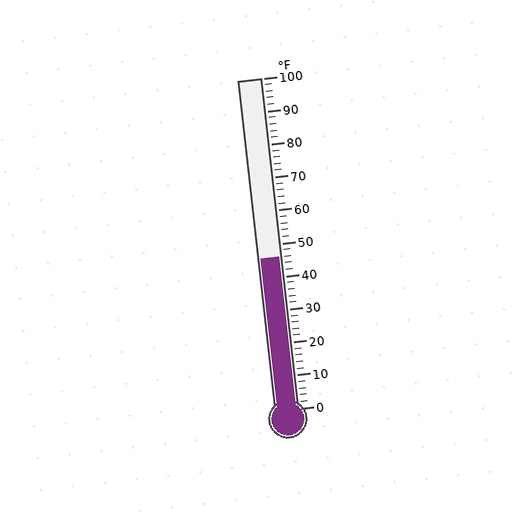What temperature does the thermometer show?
The thermometer shows approximately 46°F.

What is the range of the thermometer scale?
The thermometer scale ranges from 0°F to 100°F.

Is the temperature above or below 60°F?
The temperature is below 60°F.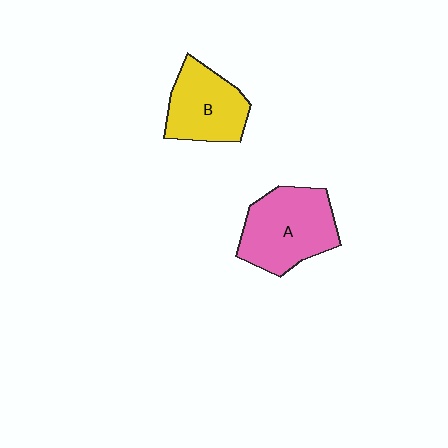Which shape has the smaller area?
Shape B (yellow).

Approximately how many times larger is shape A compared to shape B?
Approximately 1.3 times.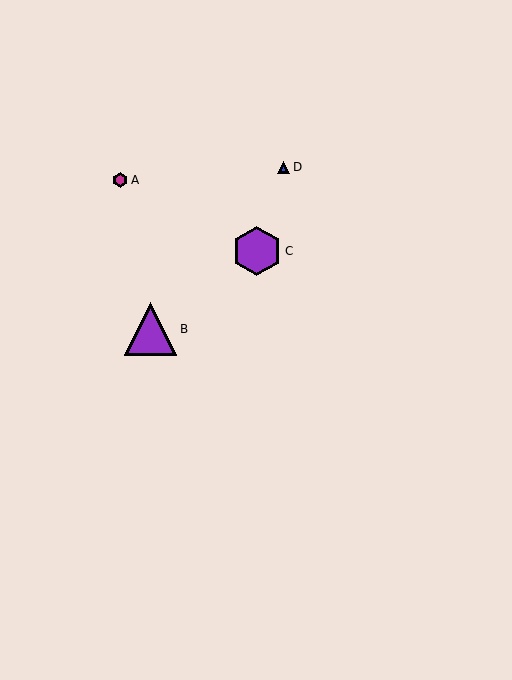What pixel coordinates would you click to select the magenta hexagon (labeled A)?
Click at (120, 180) to select the magenta hexagon A.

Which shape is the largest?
The purple triangle (labeled B) is the largest.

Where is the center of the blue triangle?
The center of the blue triangle is at (284, 168).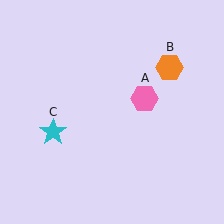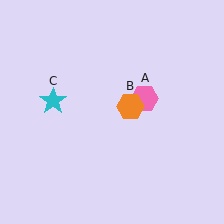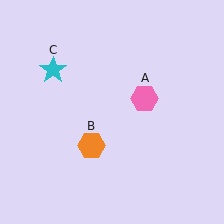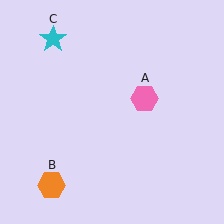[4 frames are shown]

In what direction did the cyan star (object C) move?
The cyan star (object C) moved up.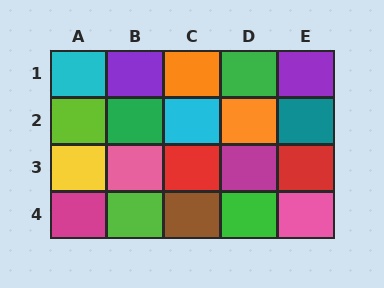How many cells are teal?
1 cell is teal.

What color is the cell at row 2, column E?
Teal.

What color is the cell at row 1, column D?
Green.